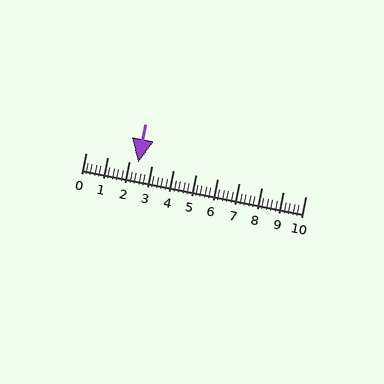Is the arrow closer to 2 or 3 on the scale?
The arrow is closer to 2.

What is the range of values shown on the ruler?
The ruler shows values from 0 to 10.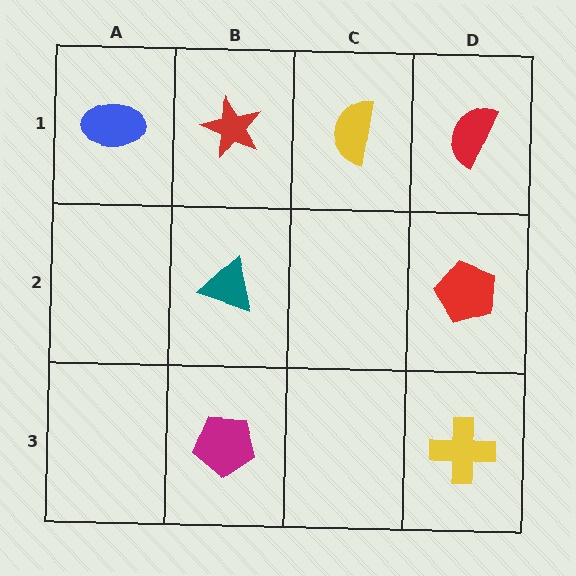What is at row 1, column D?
A red semicircle.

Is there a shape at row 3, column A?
No, that cell is empty.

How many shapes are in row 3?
2 shapes.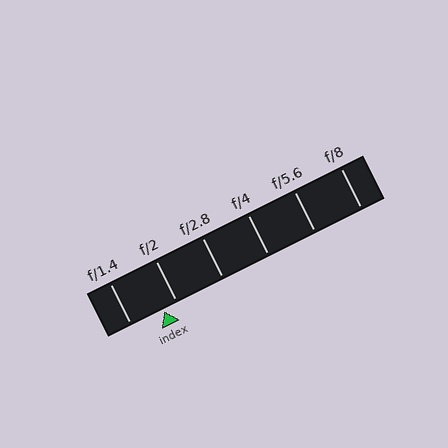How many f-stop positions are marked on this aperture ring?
There are 6 f-stop positions marked.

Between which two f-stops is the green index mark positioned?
The index mark is between f/1.4 and f/2.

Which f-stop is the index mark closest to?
The index mark is closest to f/2.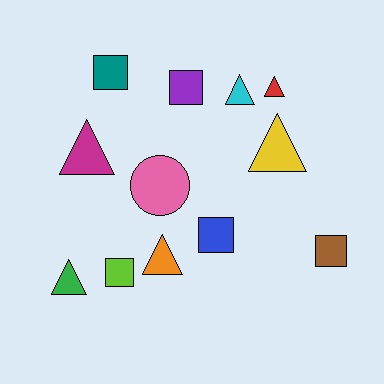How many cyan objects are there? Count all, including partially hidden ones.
There is 1 cyan object.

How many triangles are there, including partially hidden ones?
There are 6 triangles.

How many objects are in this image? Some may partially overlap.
There are 12 objects.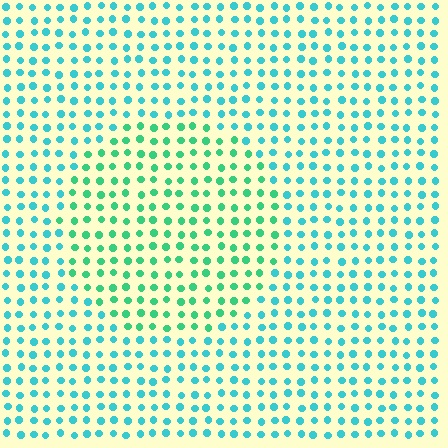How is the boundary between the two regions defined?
The boundary is defined purely by a slight shift in hue (about 34 degrees). Spacing, size, and orientation are identical on both sides.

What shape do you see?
I see a circle.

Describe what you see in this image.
The image is filled with small cyan elements in a uniform arrangement. A circle-shaped region is visible where the elements are tinted to a slightly different hue, forming a subtle color boundary.